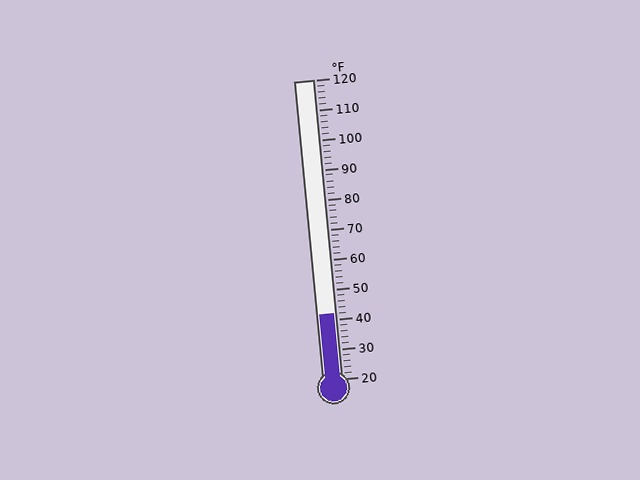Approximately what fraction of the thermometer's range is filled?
The thermometer is filled to approximately 20% of its range.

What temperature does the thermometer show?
The thermometer shows approximately 42°F.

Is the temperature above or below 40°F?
The temperature is above 40°F.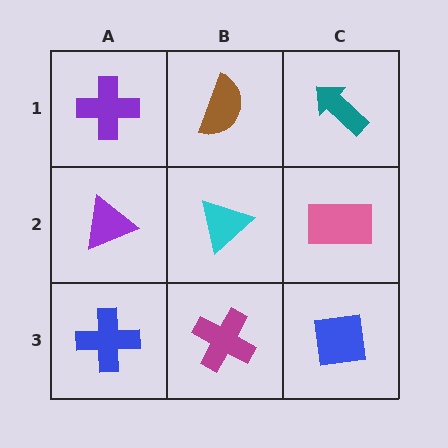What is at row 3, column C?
A blue square.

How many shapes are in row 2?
3 shapes.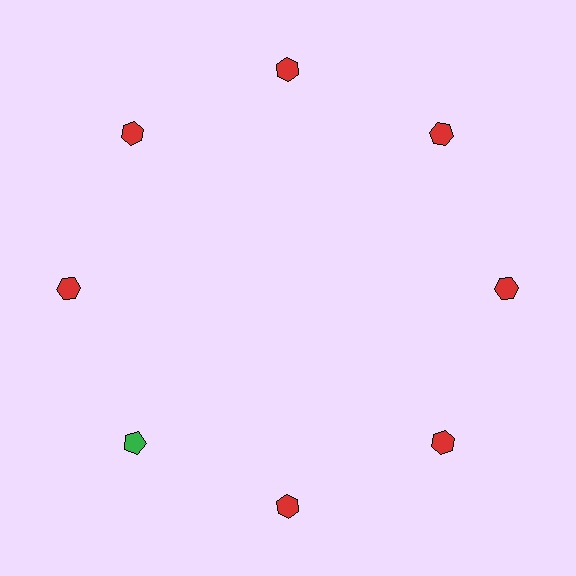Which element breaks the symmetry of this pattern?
The green pentagon at roughly the 8 o'clock position breaks the symmetry. All other shapes are red hexagons.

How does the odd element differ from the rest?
It differs in both color (green instead of red) and shape (pentagon instead of hexagon).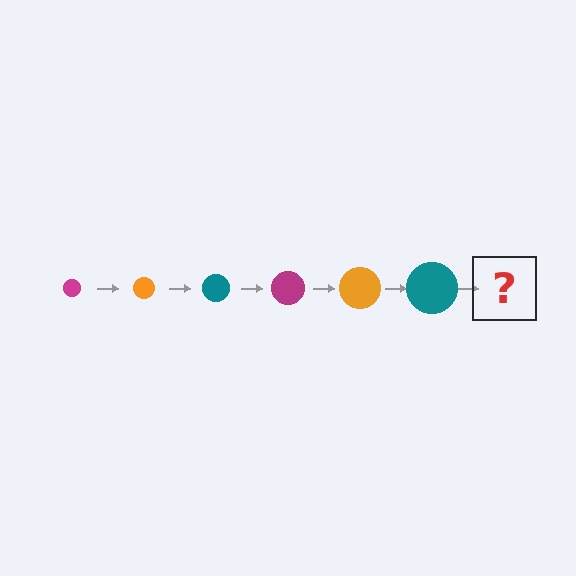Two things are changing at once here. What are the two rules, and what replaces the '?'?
The two rules are that the circle grows larger each step and the color cycles through magenta, orange, and teal. The '?' should be a magenta circle, larger than the previous one.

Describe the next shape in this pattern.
It should be a magenta circle, larger than the previous one.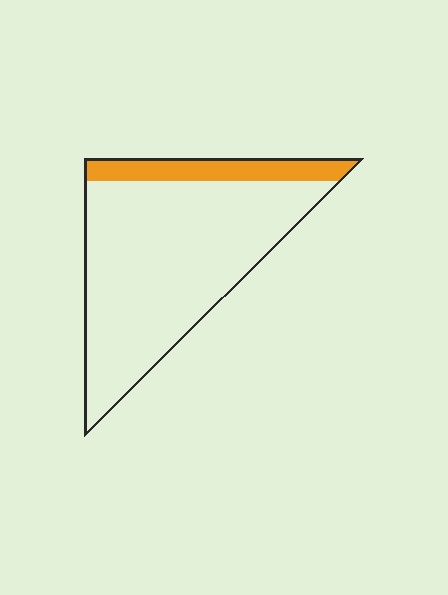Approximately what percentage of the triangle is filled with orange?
Approximately 15%.